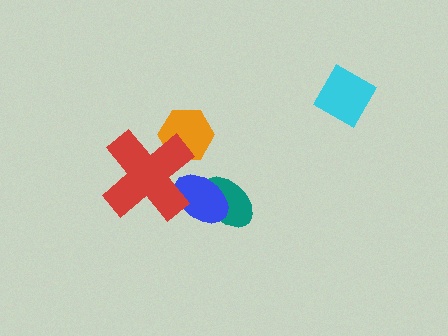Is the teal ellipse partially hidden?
Yes, it is partially covered by another shape.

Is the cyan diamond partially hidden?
No, no other shape covers it.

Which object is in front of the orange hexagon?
The red cross is in front of the orange hexagon.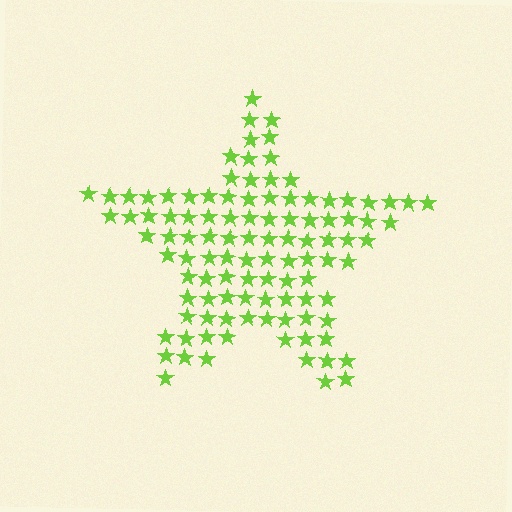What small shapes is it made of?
It is made of small stars.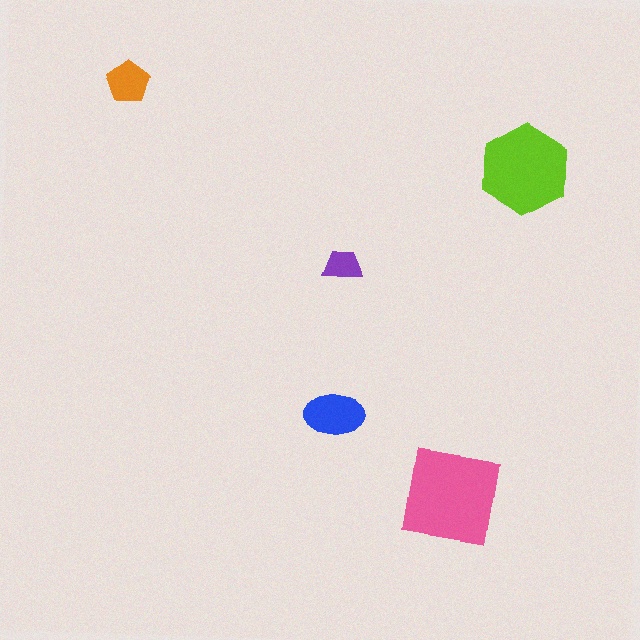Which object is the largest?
The pink square.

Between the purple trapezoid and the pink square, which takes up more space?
The pink square.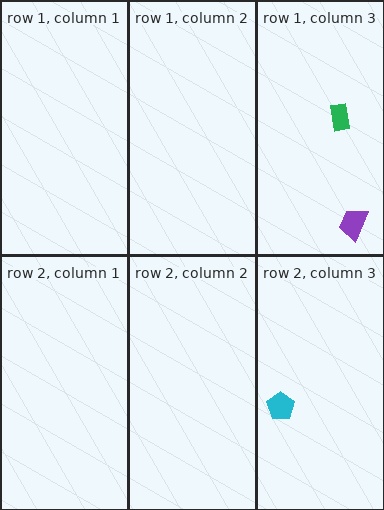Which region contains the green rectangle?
The row 1, column 3 region.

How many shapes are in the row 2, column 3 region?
1.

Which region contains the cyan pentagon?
The row 2, column 3 region.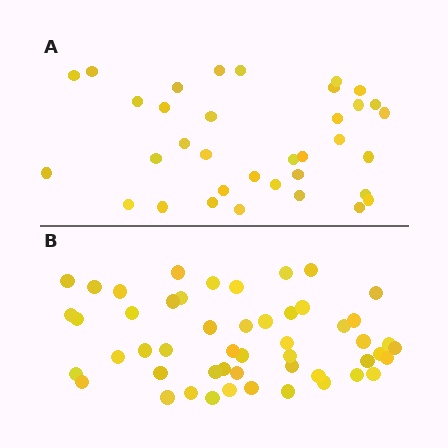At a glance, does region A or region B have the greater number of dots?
Region B (the bottom region) has more dots.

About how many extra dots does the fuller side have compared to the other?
Region B has approximately 15 more dots than region A.